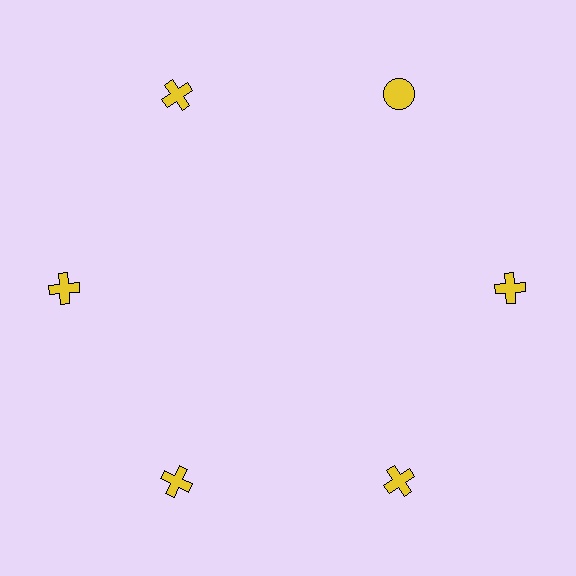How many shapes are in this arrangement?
There are 6 shapes arranged in a ring pattern.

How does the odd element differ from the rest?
It has a different shape: circle instead of cross.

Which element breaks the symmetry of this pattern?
The yellow circle at roughly the 1 o'clock position breaks the symmetry. All other shapes are yellow crosses.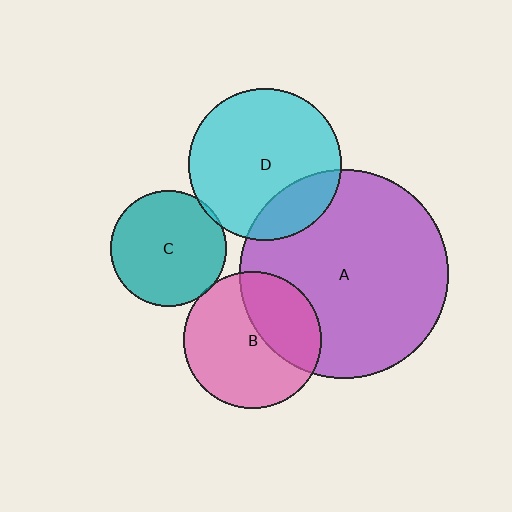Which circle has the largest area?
Circle A (purple).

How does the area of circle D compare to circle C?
Approximately 1.7 times.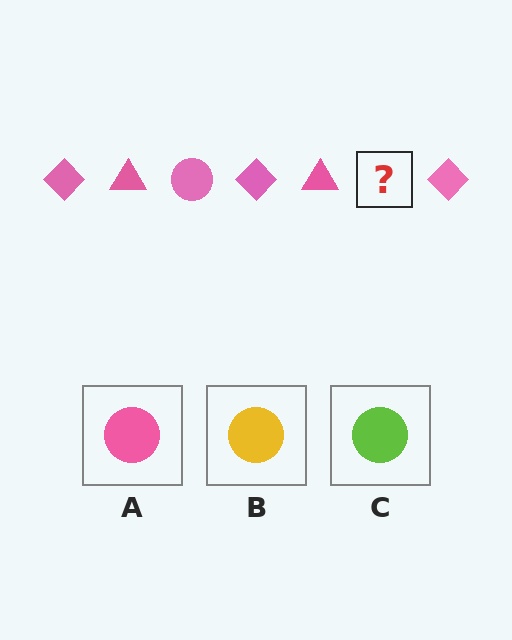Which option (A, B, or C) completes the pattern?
A.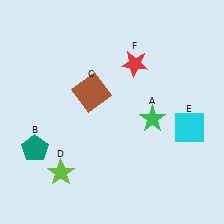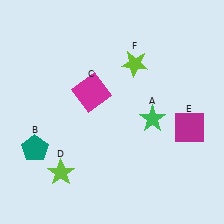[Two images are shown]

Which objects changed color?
C changed from brown to magenta. E changed from cyan to magenta. F changed from red to lime.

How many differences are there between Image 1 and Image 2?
There are 3 differences between the two images.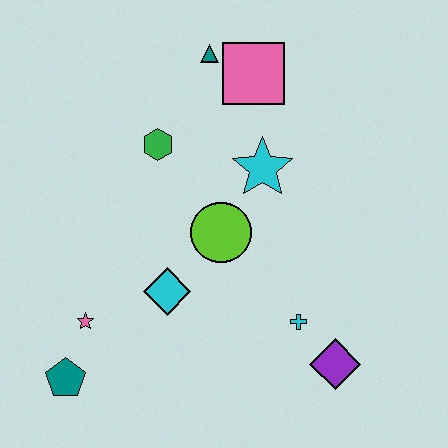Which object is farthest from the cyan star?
The teal pentagon is farthest from the cyan star.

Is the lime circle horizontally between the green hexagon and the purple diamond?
Yes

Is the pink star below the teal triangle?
Yes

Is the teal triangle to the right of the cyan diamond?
Yes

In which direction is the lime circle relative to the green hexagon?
The lime circle is below the green hexagon.